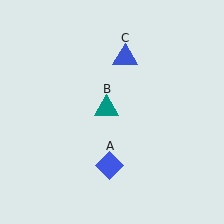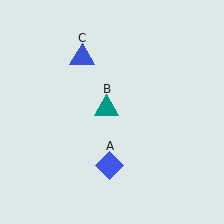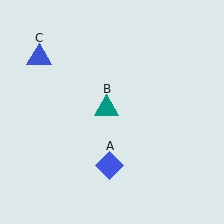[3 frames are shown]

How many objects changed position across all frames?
1 object changed position: blue triangle (object C).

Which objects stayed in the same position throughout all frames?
Blue diamond (object A) and teal triangle (object B) remained stationary.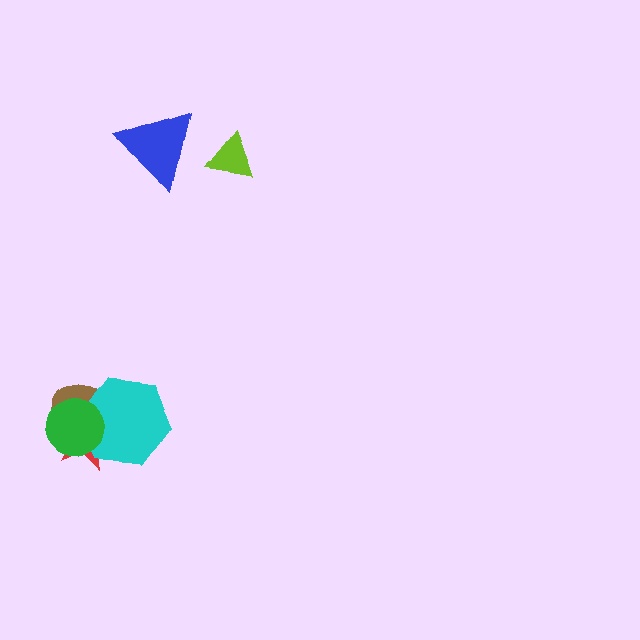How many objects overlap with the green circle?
3 objects overlap with the green circle.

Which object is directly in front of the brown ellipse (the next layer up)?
The cyan hexagon is directly in front of the brown ellipse.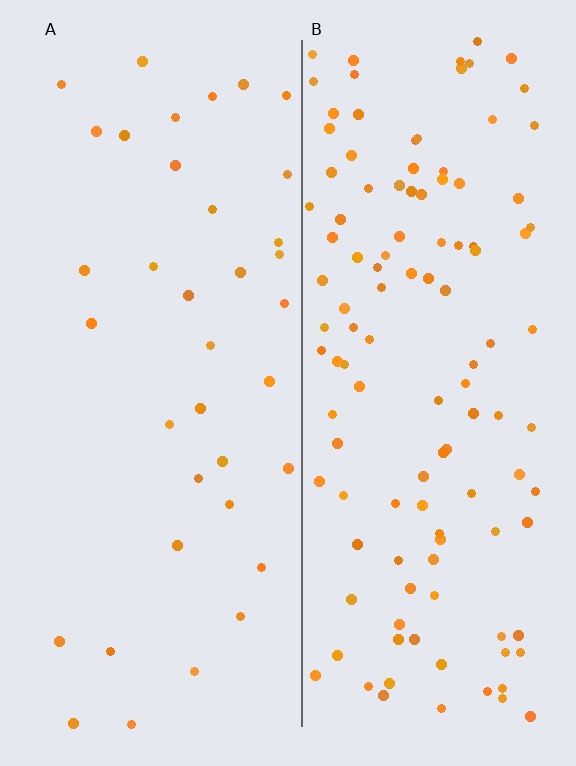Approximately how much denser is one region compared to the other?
Approximately 3.3× — region B over region A.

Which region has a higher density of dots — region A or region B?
B (the right).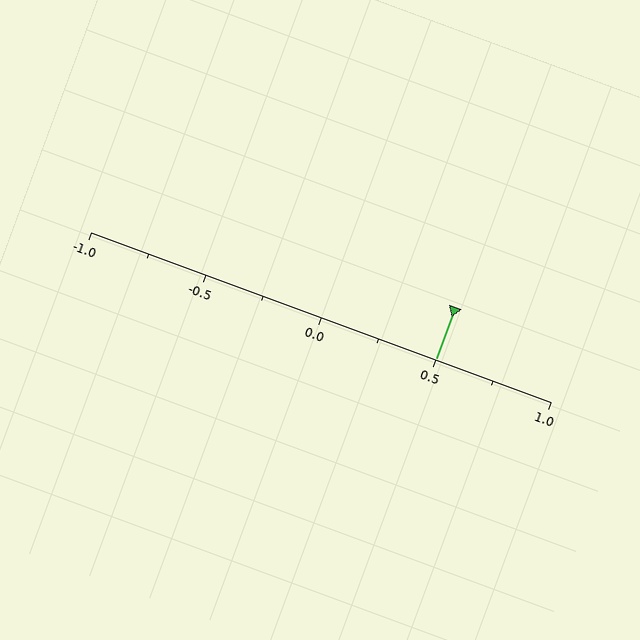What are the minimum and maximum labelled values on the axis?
The axis runs from -1.0 to 1.0.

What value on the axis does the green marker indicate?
The marker indicates approximately 0.5.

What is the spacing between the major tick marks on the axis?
The major ticks are spaced 0.5 apart.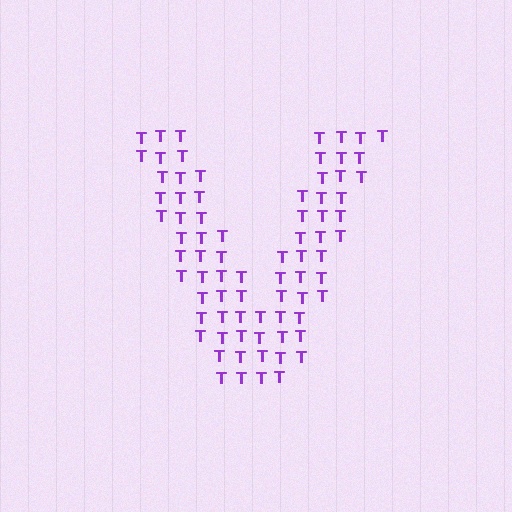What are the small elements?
The small elements are letter T's.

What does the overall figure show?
The overall figure shows the letter V.